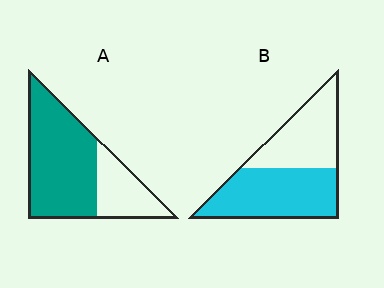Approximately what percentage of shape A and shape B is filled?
A is approximately 70% and B is approximately 55%.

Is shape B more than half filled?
Yes.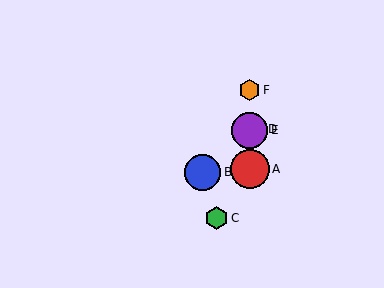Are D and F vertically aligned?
Yes, both are at x≈250.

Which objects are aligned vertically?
Objects A, D, E, F are aligned vertically.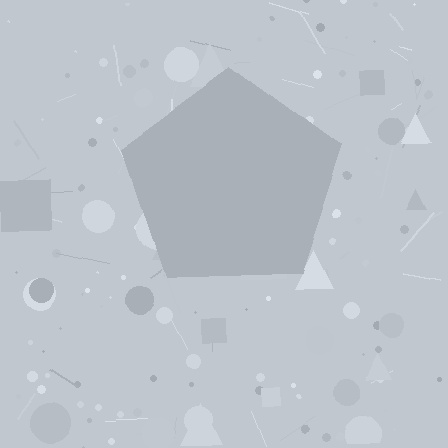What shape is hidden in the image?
A pentagon is hidden in the image.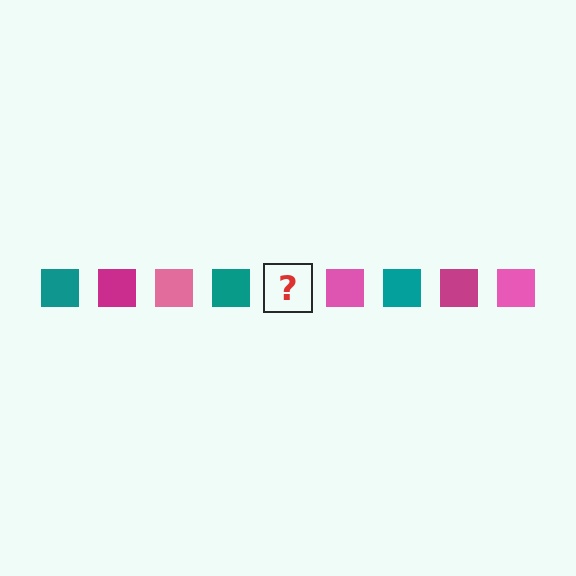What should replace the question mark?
The question mark should be replaced with a magenta square.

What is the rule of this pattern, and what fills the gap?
The rule is that the pattern cycles through teal, magenta, pink squares. The gap should be filled with a magenta square.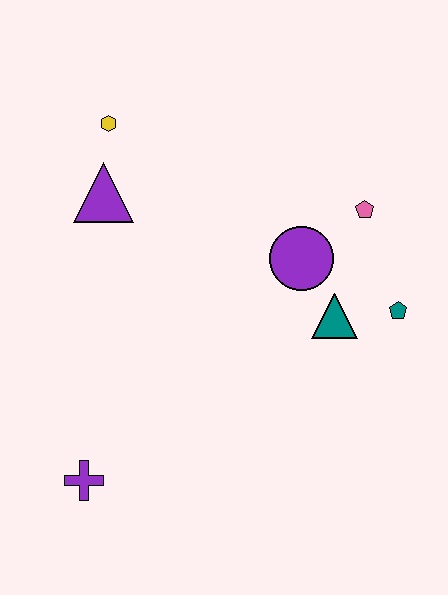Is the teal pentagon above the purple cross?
Yes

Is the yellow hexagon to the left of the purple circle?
Yes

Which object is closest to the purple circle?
The teal triangle is closest to the purple circle.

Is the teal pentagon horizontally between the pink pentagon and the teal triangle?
No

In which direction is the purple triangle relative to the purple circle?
The purple triangle is to the left of the purple circle.